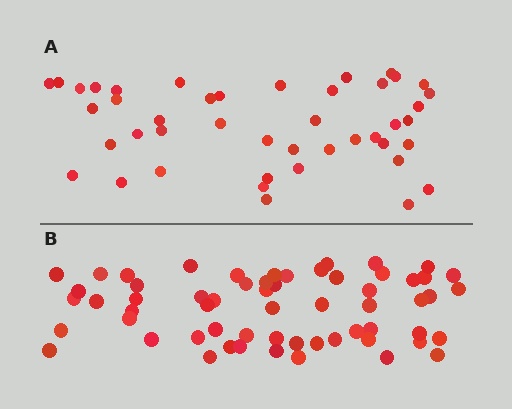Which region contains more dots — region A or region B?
Region B (the bottom region) has more dots.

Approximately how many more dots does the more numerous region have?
Region B has approximately 15 more dots than region A.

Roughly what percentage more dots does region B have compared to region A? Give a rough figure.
About 35% more.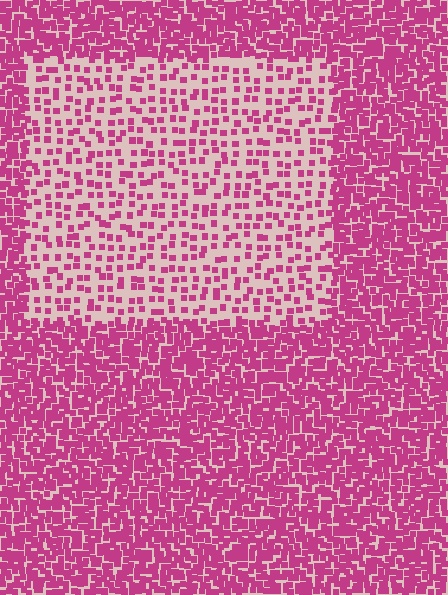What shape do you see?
I see a rectangle.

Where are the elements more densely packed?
The elements are more densely packed outside the rectangle boundary.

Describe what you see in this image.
The image contains small magenta elements arranged at two different densities. A rectangle-shaped region is visible where the elements are less densely packed than the surrounding area.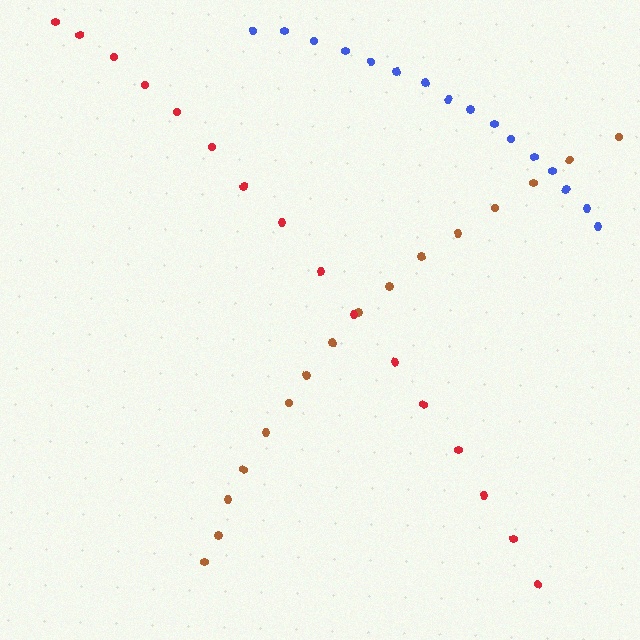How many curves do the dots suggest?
There are 3 distinct paths.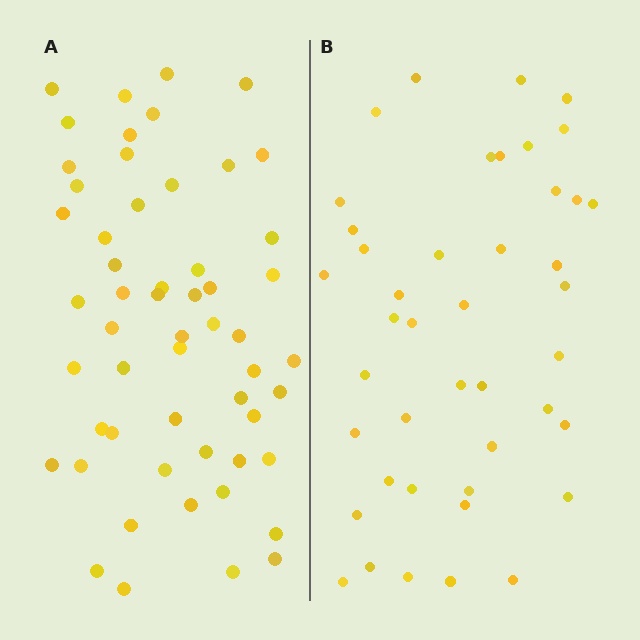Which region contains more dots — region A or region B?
Region A (the left region) has more dots.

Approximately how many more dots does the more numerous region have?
Region A has roughly 12 or so more dots than region B.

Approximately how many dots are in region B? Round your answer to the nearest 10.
About 40 dots. (The exact count is 43, which rounds to 40.)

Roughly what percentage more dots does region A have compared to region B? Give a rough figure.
About 30% more.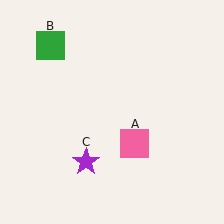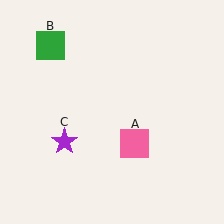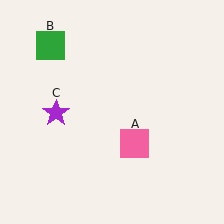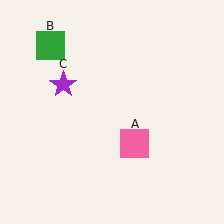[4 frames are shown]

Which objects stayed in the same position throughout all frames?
Pink square (object A) and green square (object B) remained stationary.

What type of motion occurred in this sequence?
The purple star (object C) rotated clockwise around the center of the scene.